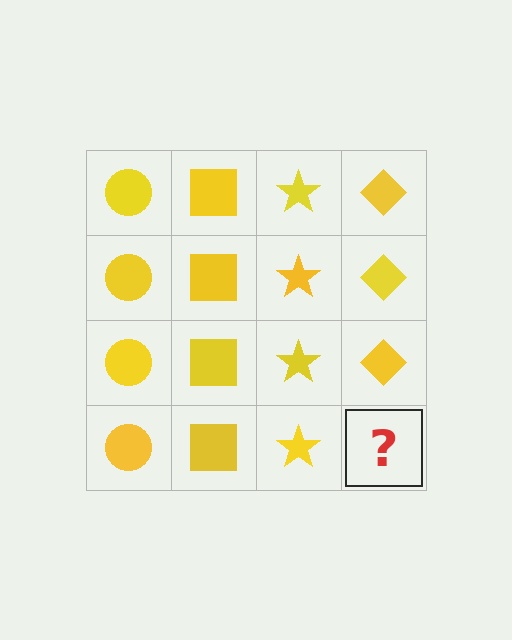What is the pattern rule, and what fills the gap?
The rule is that each column has a consistent shape. The gap should be filled with a yellow diamond.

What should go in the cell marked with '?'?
The missing cell should contain a yellow diamond.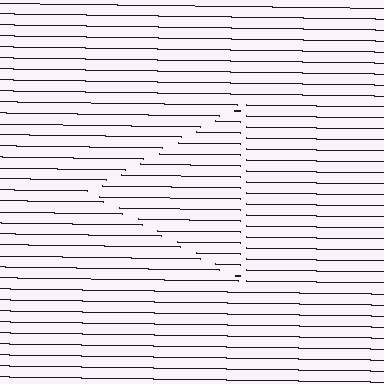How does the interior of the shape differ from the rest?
The interior of the shape contains the same grating, shifted by half a period — the contour is defined by the phase discontinuity where line-ends from the inner and outer gratings abut.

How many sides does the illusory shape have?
3 sides — the line-ends trace a triangle.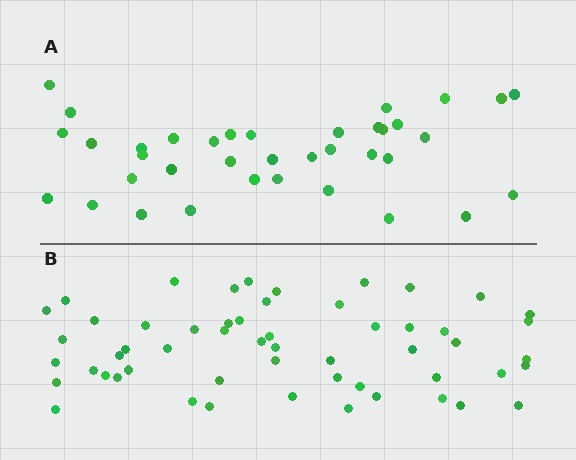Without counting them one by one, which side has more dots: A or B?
Region B (the bottom region) has more dots.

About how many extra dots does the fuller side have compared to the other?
Region B has approximately 20 more dots than region A.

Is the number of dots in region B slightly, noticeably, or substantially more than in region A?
Region B has substantially more. The ratio is roughly 1.5 to 1.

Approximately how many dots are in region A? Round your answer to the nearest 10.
About 40 dots. (The exact count is 37, which rounds to 40.)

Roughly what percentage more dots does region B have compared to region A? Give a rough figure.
About 50% more.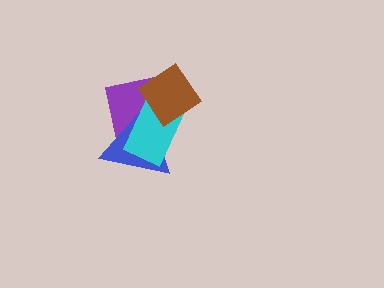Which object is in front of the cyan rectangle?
The brown diamond is in front of the cyan rectangle.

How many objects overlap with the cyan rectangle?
3 objects overlap with the cyan rectangle.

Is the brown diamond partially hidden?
No, no other shape covers it.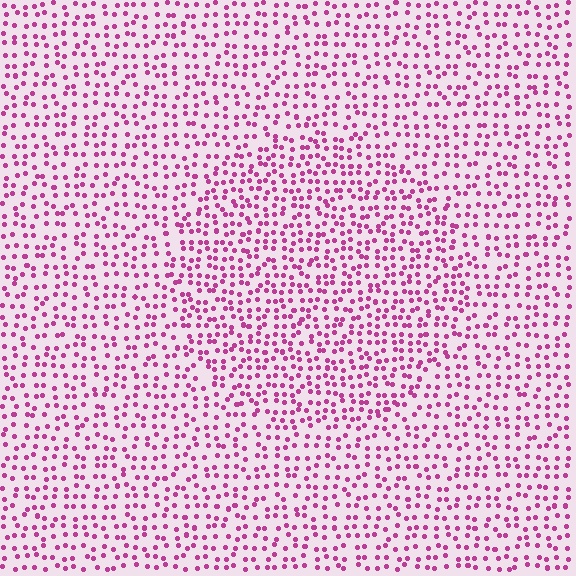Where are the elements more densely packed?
The elements are more densely packed inside the circle boundary.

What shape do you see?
I see a circle.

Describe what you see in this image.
The image contains small magenta elements arranged at two different densities. A circle-shaped region is visible where the elements are more densely packed than the surrounding area.